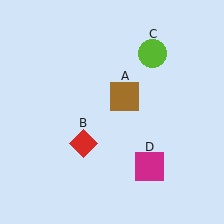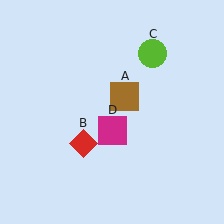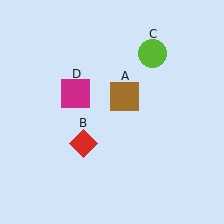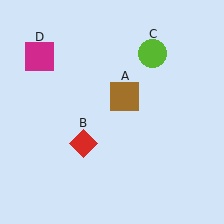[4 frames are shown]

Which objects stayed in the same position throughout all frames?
Brown square (object A) and red diamond (object B) and lime circle (object C) remained stationary.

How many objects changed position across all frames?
1 object changed position: magenta square (object D).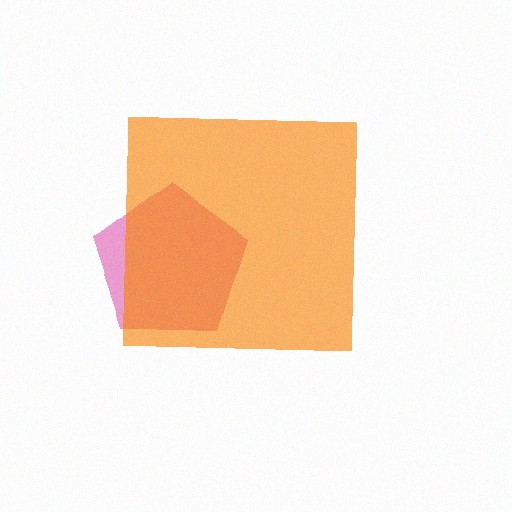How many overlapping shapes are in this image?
There are 2 overlapping shapes in the image.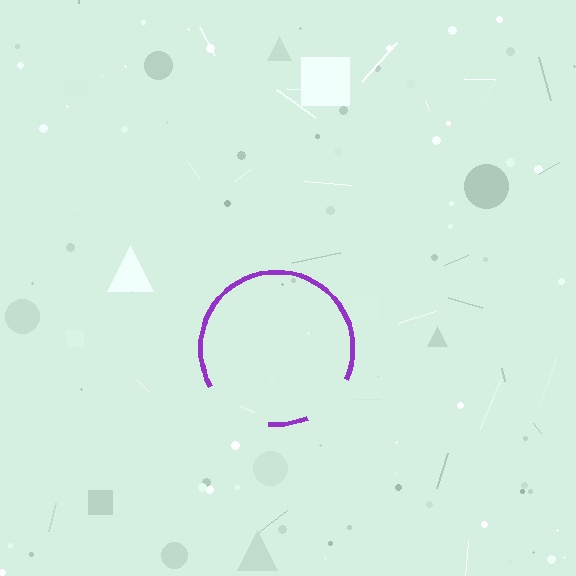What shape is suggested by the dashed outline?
The dashed outline suggests a circle.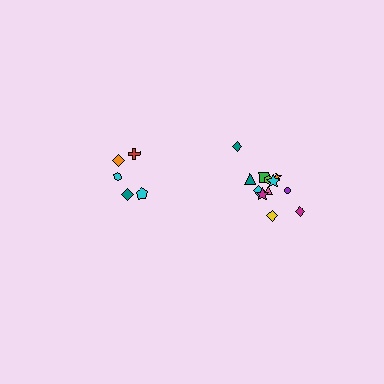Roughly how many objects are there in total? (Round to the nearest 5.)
Roughly 15 objects in total.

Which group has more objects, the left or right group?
The right group.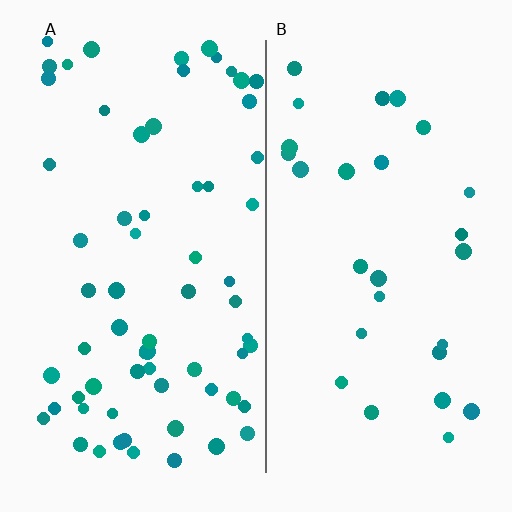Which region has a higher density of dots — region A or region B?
A (the left).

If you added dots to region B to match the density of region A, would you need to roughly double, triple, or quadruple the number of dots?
Approximately double.